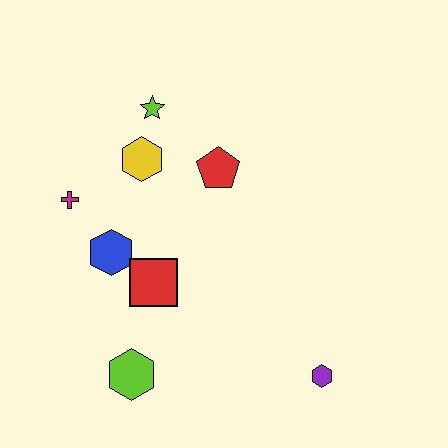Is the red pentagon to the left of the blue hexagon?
No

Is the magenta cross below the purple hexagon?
No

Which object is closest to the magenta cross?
The blue hexagon is closest to the magenta cross.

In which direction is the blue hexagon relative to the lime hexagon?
The blue hexagon is above the lime hexagon.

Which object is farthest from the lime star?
The purple hexagon is farthest from the lime star.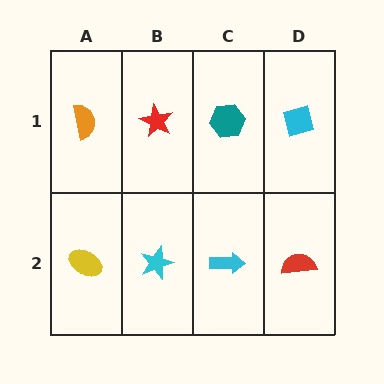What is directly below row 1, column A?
A yellow ellipse.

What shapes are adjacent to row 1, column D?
A red semicircle (row 2, column D), a teal hexagon (row 1, column C).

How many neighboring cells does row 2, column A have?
2.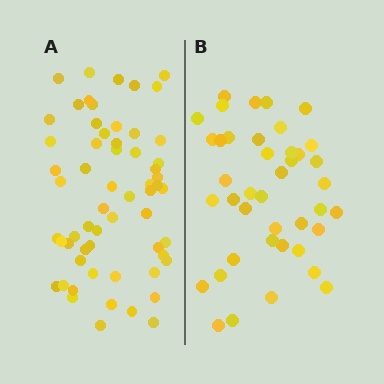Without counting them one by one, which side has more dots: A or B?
Region A (the left region) has more dots.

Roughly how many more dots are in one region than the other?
Region A has approximately 20 more dots than region B.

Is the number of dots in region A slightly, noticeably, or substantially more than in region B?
Region A has substantially more. The ratio is roughly 1.5 to 1.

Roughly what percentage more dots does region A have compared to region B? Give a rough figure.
About 45% more.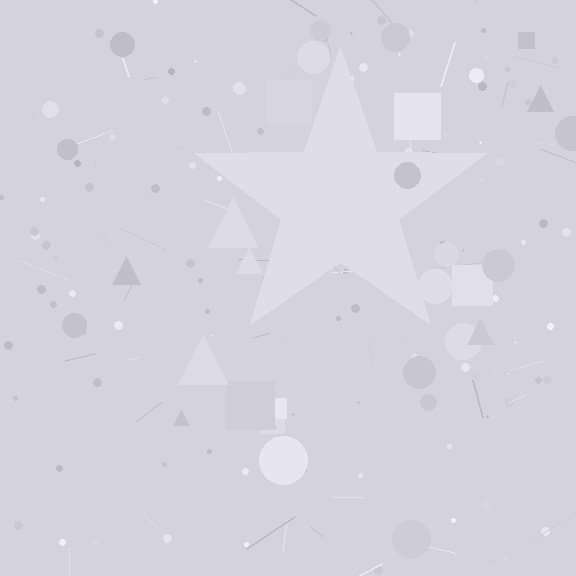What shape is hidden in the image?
A star is hidden in the image.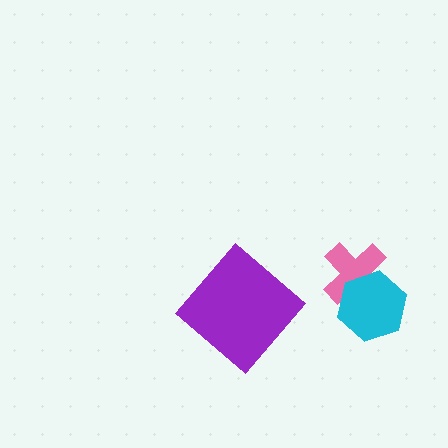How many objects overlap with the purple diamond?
0 objects overlap with the purple diamond.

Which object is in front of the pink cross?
The cyan hexagon is in front of the pink cross.